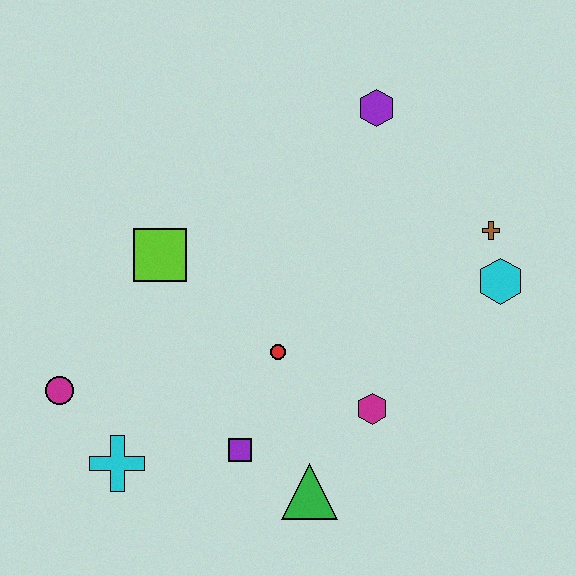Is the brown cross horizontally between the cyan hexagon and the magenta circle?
Yes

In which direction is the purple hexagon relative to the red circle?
The purple hexagon is above the red circle.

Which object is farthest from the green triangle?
The purple hexagon is farthest from the green triangle.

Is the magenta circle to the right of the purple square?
No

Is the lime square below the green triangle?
No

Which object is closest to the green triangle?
The purple square is closest to the green triangle.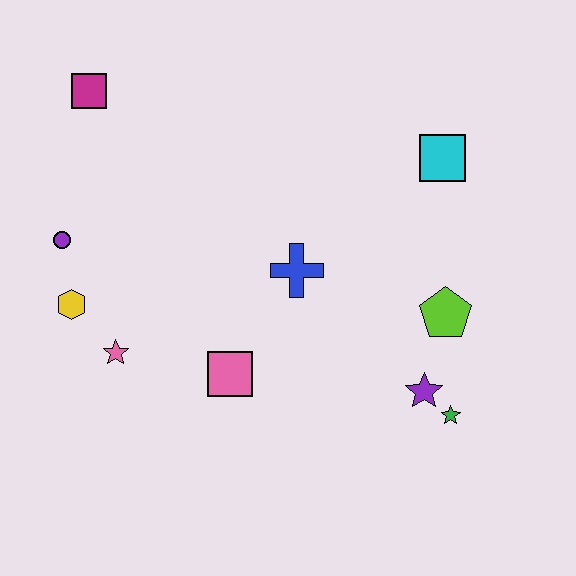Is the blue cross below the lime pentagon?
No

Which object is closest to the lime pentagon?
The purple star is closest to the lime pentagon.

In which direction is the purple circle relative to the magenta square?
The purple circle is below the magenta square.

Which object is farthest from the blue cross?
The magenta square is farthest from the blue cross.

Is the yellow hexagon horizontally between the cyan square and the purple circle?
Yes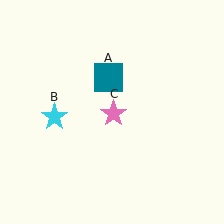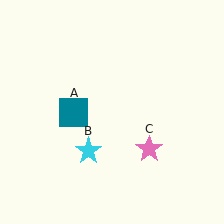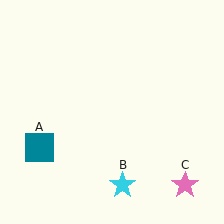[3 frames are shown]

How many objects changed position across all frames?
3 objects changed position: teal square (object A), cyan star (object B), pink star (object C).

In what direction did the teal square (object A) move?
The teal square (object A) moved down and to the left.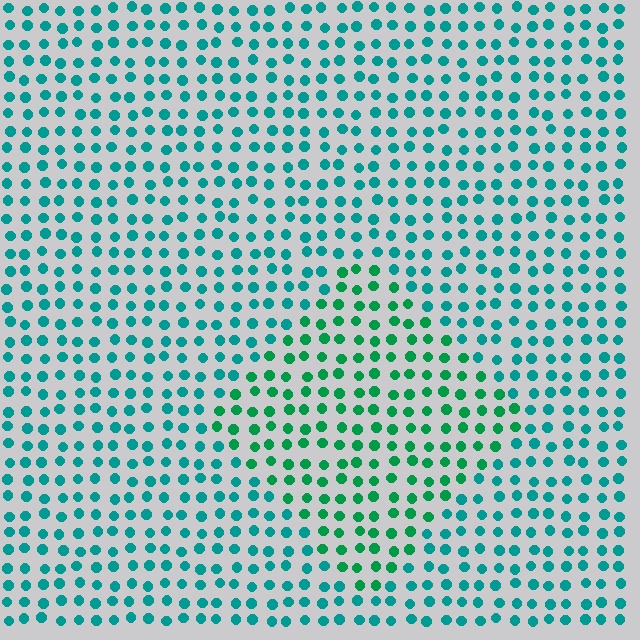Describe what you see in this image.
The image is filled with small teal elements in a uniform arrangement. A diamond-shaped region is visible where the elements are tinted to a slightly different hue, forming a subtle color boundary.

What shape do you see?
I see a diamond.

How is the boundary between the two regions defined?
The boundary is defined purely by a slight shift in hue (about 29 degrees). Spacing, size, and orientation are identical on both sides.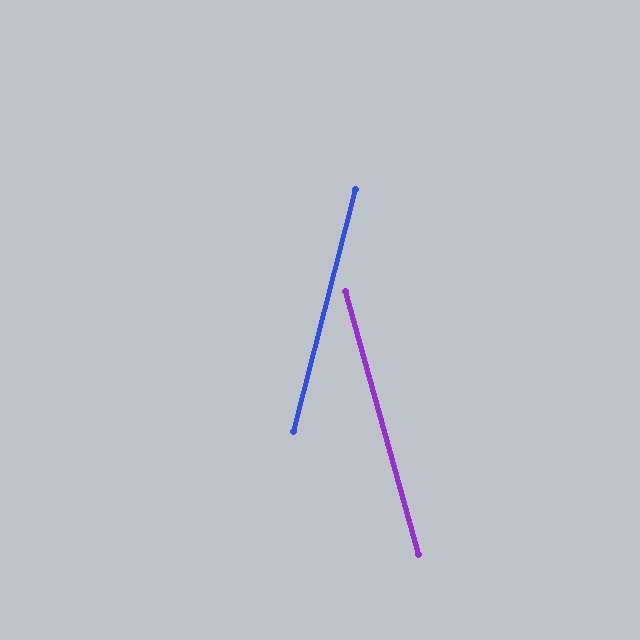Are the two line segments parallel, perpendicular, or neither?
Neither parallel nor perpendicular — they differ by about 30°.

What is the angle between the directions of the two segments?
Approximately 30 degrees.